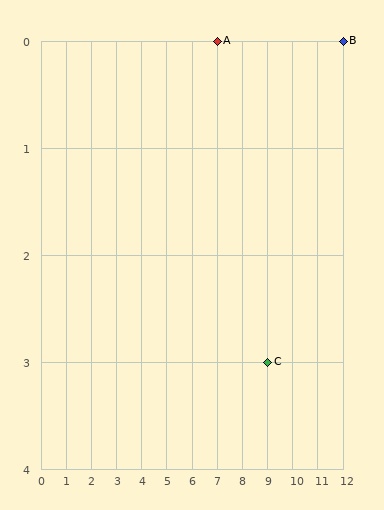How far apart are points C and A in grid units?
Points C and A are 2 columns and 3 rows apart (about 3.6 grid units diagonally).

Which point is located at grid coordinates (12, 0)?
Point B is at (12, 0).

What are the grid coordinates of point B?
Point B is at grid coordinates (12, 0).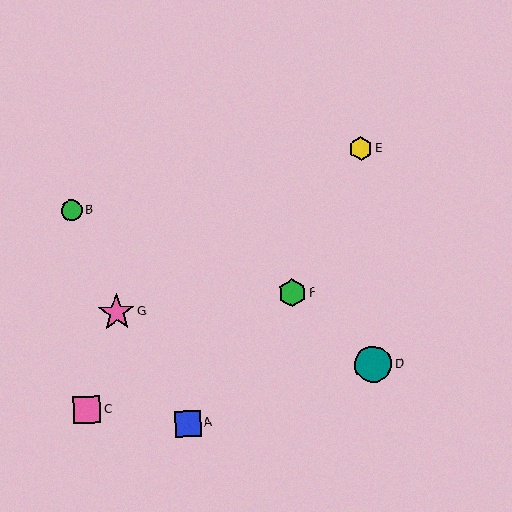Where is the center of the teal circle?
The center of the teal circle is at (373, 364).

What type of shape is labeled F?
Shape F is a green hexagon.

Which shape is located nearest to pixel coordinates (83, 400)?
The pink square (labeled C) at (87, 410) is nearest to that location.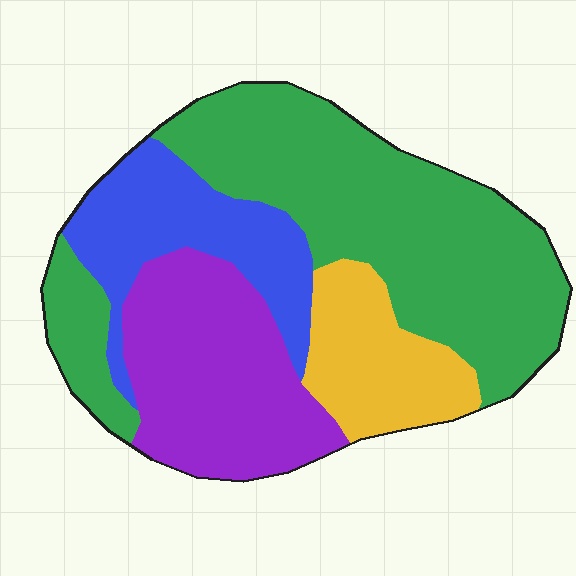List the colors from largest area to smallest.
From largest to smallest: green, purple, blue, yellow.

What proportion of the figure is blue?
Blue takes up between a sixth and a third of the figure.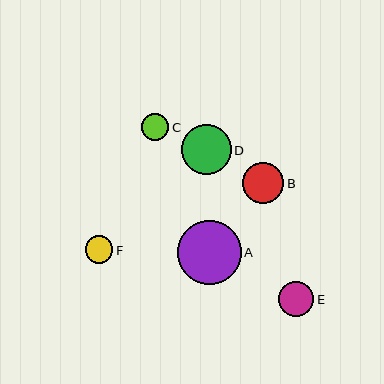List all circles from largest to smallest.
From largest to smallest: A, D, B, E, C, F.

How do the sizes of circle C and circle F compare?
Circle C and circle F are approximately the same size.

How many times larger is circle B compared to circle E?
Circle B is approximately 1.2 times the size of circle E.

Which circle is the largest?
Circle A is the largest with a size of approximately 64 pixels.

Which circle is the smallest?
Circle F is the smallest with a size of approximately 27 pixels.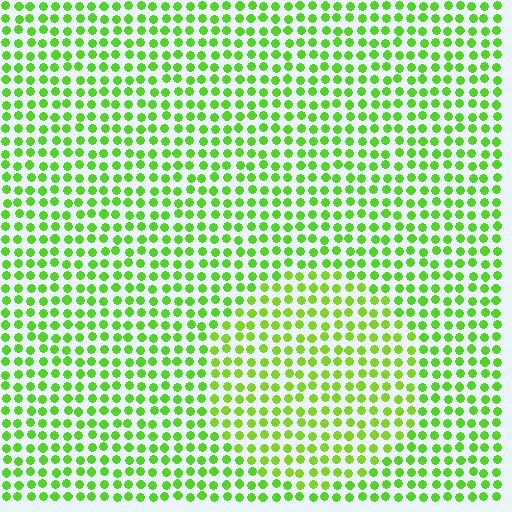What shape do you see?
I see a circle.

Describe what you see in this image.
The image is filled with small lime elements in a uniform arrangement. A circle-shaped region is visible where the elements are tinted to a slightly different hue, forming a subtle color boundary.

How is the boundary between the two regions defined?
The boundary is defined purely by a slight shift in hue (about 16 degrees). Spacing, size, and orientation are identical on both sides.